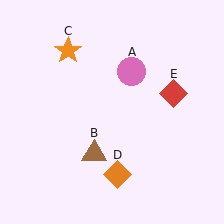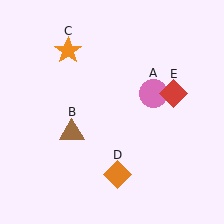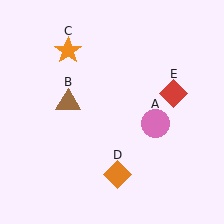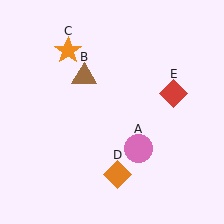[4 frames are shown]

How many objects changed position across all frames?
2 objects changed position: pink circle (object A), brown triangle (object B).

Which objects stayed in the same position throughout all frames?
Orange star (object C) and orange diamond (object D) and red diamond (object E) remained stationary.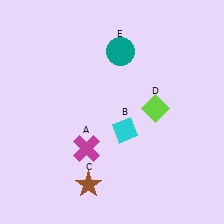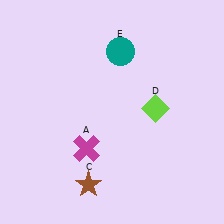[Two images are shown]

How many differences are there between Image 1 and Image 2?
There is 1 difference between the two images.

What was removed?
The cyan diamond (B) was removed in Image 2.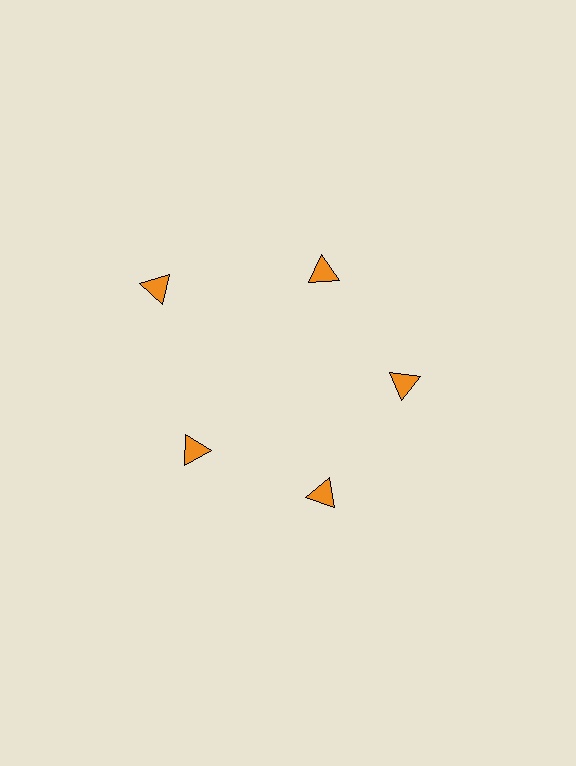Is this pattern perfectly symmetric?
No. The 5 orange triangles are arranged in a ring, but one element near the 10 o'clock position is pushed outward from the center, breaking the 5-fold rotational symmetry.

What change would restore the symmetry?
The symmetry would be restored by moving it inward, back onto the ring so that all 5 triangles sit at equal angles and equal distance from the center.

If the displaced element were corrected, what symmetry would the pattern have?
It would have 5-fold rotational symmetry — the pattern would map onto itself every 72 degrees.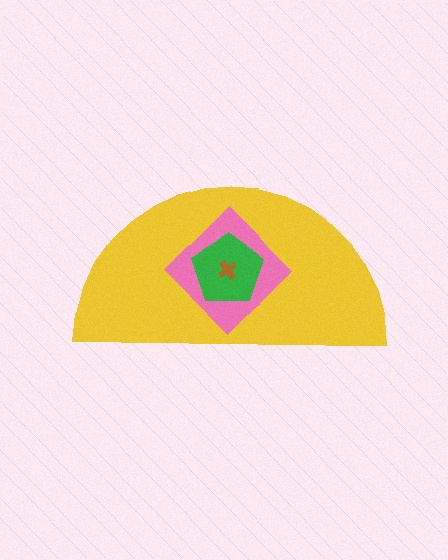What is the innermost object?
The brown cross.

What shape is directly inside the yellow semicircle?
The pink diamond.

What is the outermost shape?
The yellow semicircle.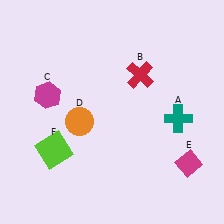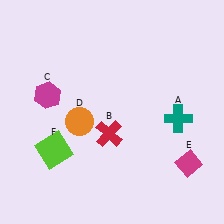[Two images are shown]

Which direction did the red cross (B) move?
The red cross (B) moved down.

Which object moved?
The red cross (B) moved down.